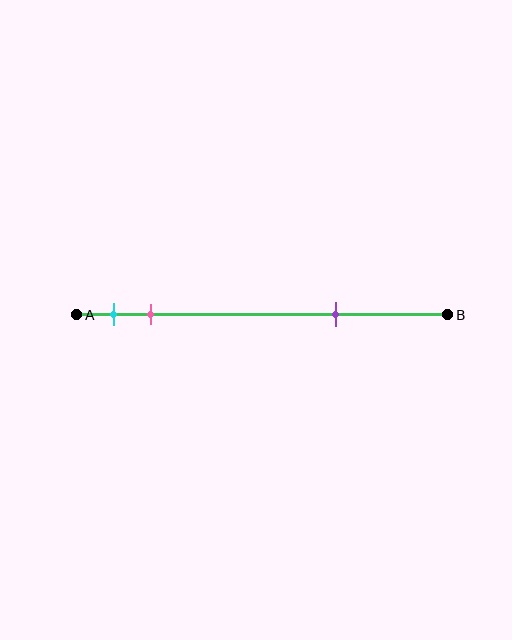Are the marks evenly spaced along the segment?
No, the marks are not evenly spaced.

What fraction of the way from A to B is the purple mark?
The purple mark is approximately 70% (0.7) of the way from A to B.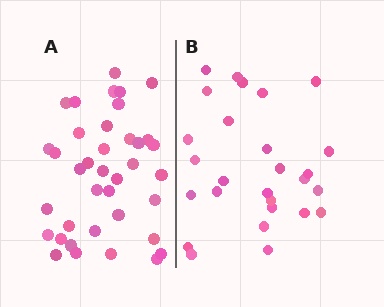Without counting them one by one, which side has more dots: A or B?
Region A (the left region) has more dots.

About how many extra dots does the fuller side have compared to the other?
Region A has roughly 12 or so more dots than region B.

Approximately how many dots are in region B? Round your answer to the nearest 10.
About 30 dots. (The exact count is 27, which rounds to 30.)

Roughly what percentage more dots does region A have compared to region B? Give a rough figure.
About 40% more.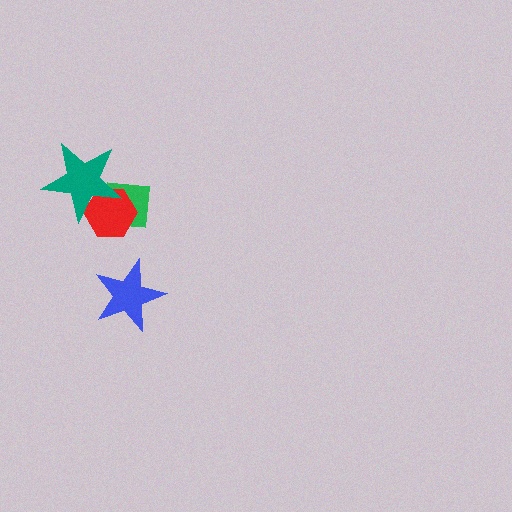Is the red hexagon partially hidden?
Yes, it is partially covered by another shape.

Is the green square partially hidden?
Yes, it is partially covered by another shape.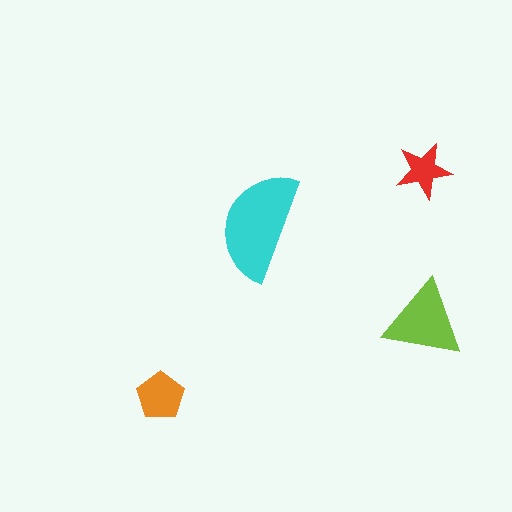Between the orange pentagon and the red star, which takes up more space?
The orange pentagon.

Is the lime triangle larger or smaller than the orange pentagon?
Larger.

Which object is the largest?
The cyan semicircle.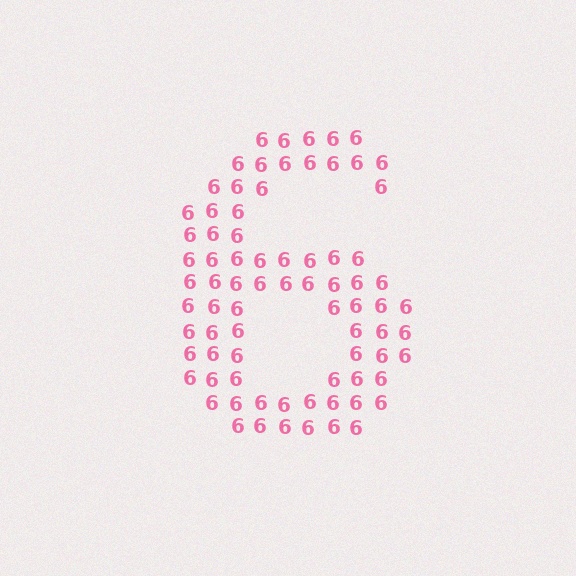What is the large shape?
The large shape is the digit 6.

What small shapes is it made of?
It is made of small digit 6's.